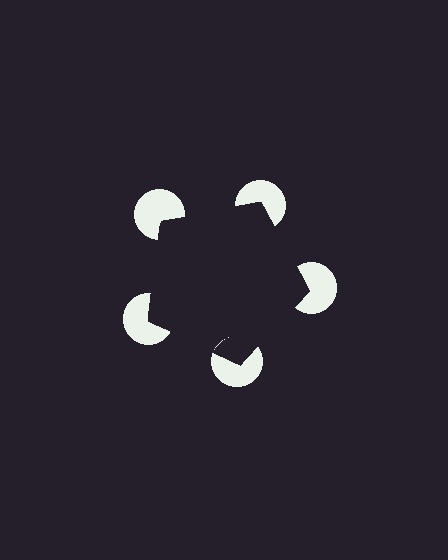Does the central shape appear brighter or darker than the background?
It typically appears slightly darker than the background, even though no actual brightness change is drawn.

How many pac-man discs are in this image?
There are 5 — one at each vertex of the illusory pentagon.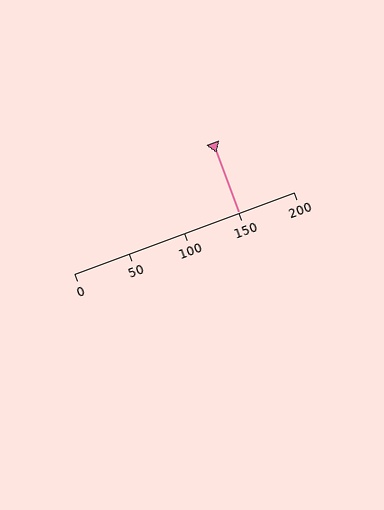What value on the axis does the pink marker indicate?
The marker indicates approximately 150.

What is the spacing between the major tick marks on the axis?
The major ticks are spaced 50 apart.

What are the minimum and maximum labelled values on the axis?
The axis runs from 0 to 200.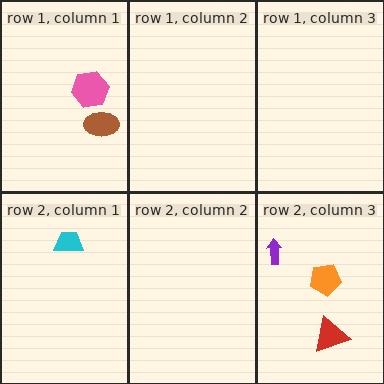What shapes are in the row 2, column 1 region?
The cyan trapezoid.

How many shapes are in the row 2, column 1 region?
1.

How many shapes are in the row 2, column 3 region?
3.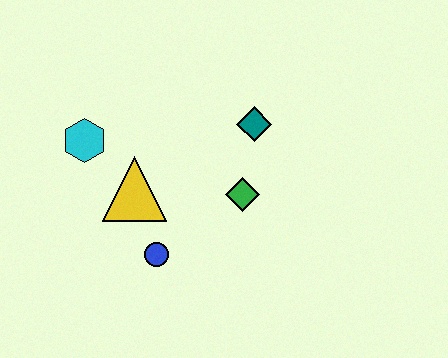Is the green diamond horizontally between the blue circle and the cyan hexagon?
No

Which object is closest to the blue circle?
The yellow triangle is closest to the blue circle.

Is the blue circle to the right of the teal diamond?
No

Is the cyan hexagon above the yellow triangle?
Yes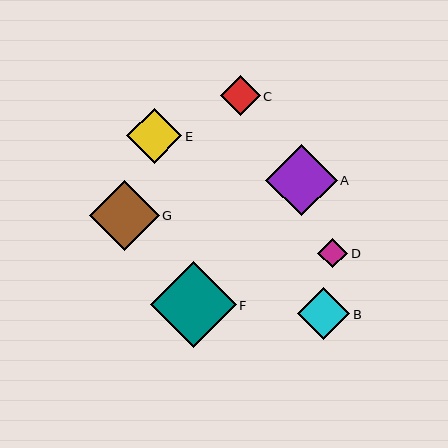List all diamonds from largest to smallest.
From largest to smallest: F, A, G, E, B, C, D.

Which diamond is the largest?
Diamond F is the largest with a size of approximately 86 pixels.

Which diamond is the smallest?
Diamond D is the smallest with a size of approximately 30 pixels.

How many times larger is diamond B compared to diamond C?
Diamond B is approximately 1.3 times the size of diamond C.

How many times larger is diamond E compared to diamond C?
Diamond E is approximately 1.4 times the size of diamond C.